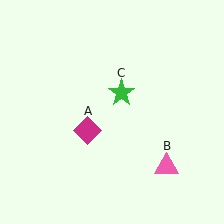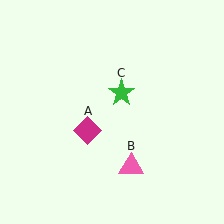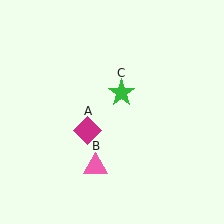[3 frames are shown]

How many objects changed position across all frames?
1 object changed position: pink triangle (object B).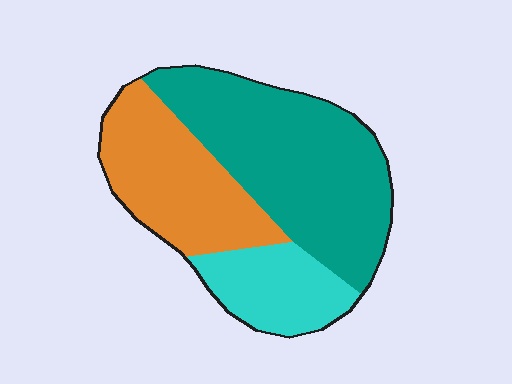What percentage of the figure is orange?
Orange takes up about one third (1/3) of the figure.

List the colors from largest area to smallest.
From largest to smallest: teal, orange, cyan.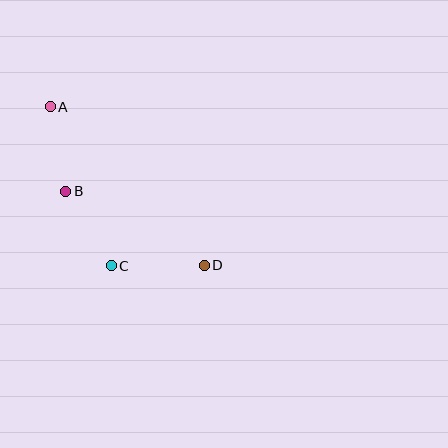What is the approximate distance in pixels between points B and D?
The distance between B and D is approximately 157 pixels.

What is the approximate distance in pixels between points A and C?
The distance between A and C is approximately 170 pixels.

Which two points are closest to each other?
Points A and B are closest to each other.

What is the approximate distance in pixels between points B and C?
The distance between B and C is approximately 87 pixels.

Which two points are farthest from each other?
Points A and D are farthest from each other.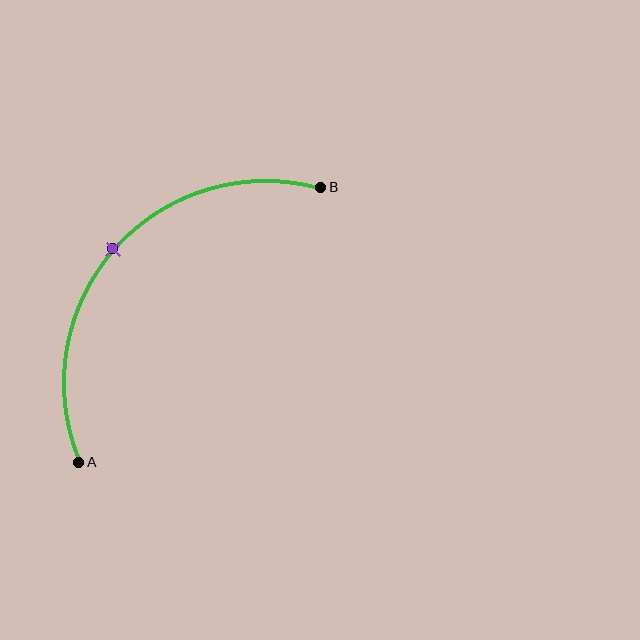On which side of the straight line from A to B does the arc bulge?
The arc bulges above and to the left of the straight line connecting A and B.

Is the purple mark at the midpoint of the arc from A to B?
Yes. The purple mark lies on the arc at equal arc-length from both A and B — it is the arc midpoint.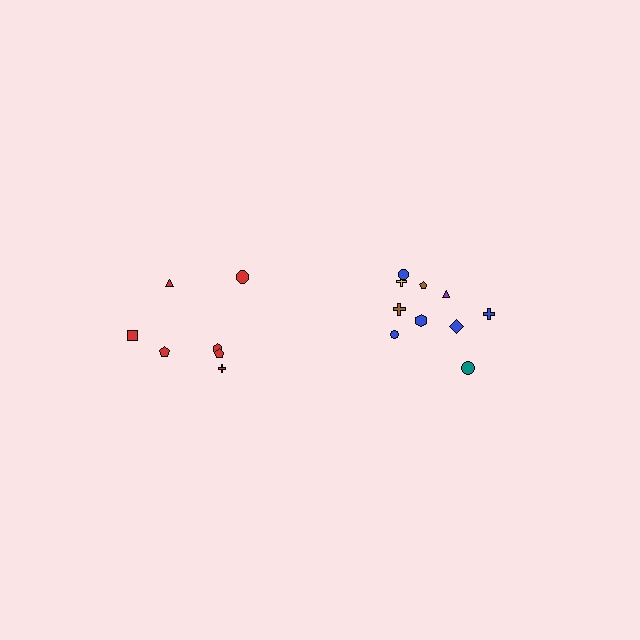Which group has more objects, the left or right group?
The right group.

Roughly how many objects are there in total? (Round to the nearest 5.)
Roughly 15 objects in total.